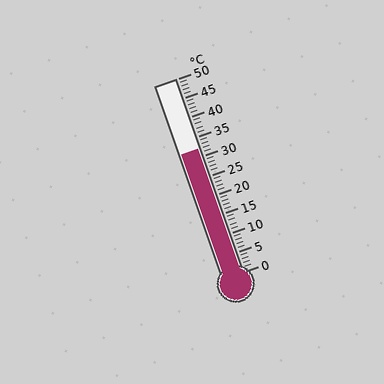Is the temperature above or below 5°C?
The temperature is above 5°C.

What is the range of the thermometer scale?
The thermometer scale ranges from 0°C to 50°C.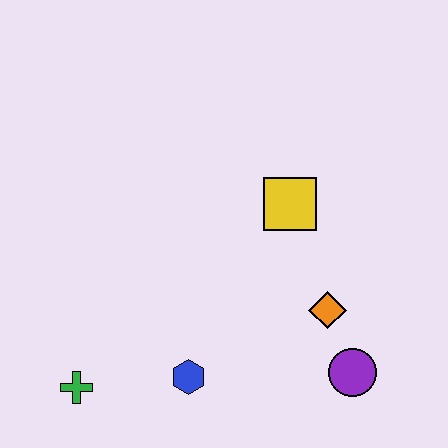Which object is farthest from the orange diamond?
The green cross is farthest from the orange diamond.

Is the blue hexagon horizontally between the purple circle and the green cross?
Yes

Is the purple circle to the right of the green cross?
Yes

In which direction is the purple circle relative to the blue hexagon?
The purple circle is to the right of the blue hexagon.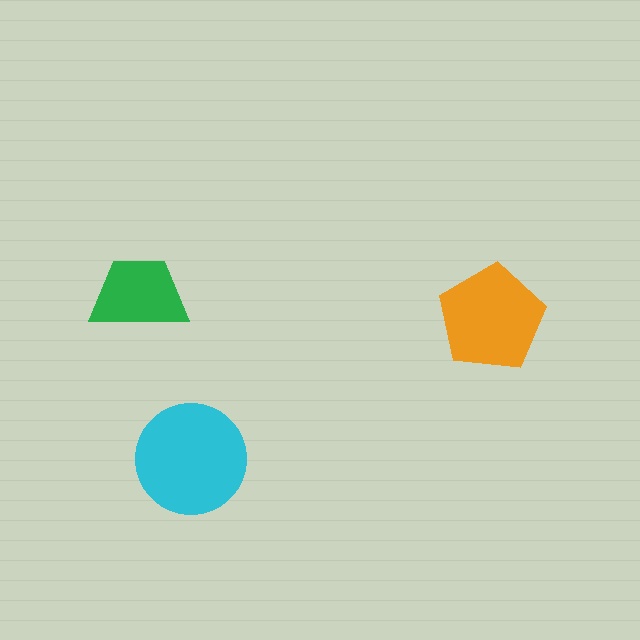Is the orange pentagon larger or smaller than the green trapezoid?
Larger.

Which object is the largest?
The cyan circle.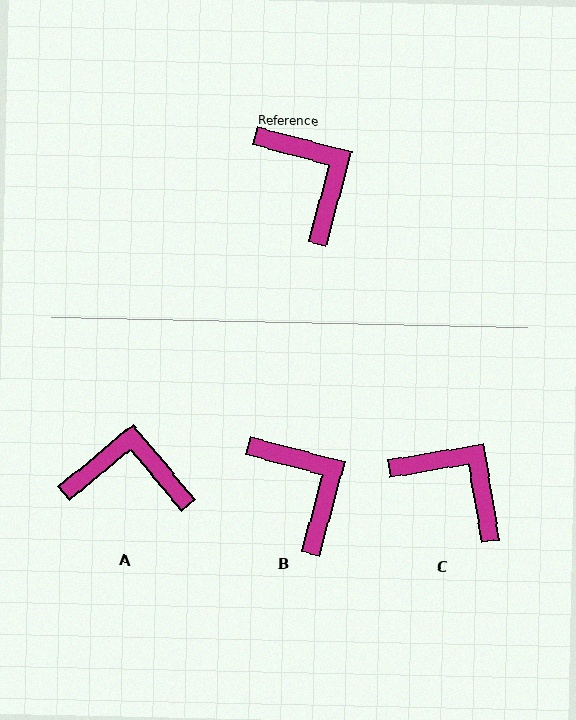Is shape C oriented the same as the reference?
No, it is off by about 24 degrees.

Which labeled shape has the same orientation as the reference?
B.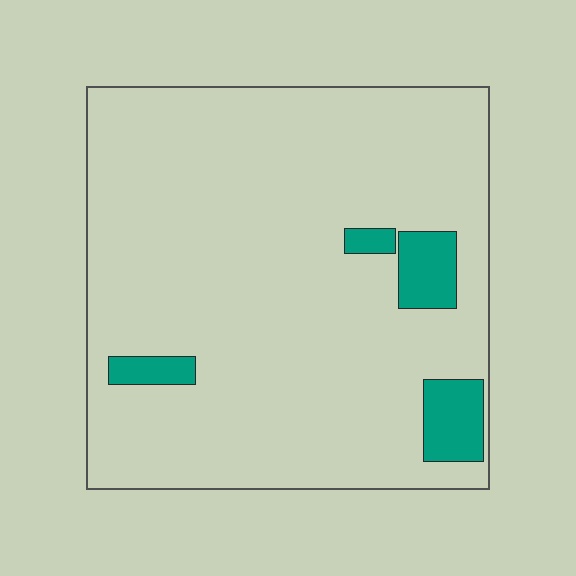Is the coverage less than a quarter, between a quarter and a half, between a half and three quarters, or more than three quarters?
Less than a quarter.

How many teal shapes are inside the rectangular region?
4.